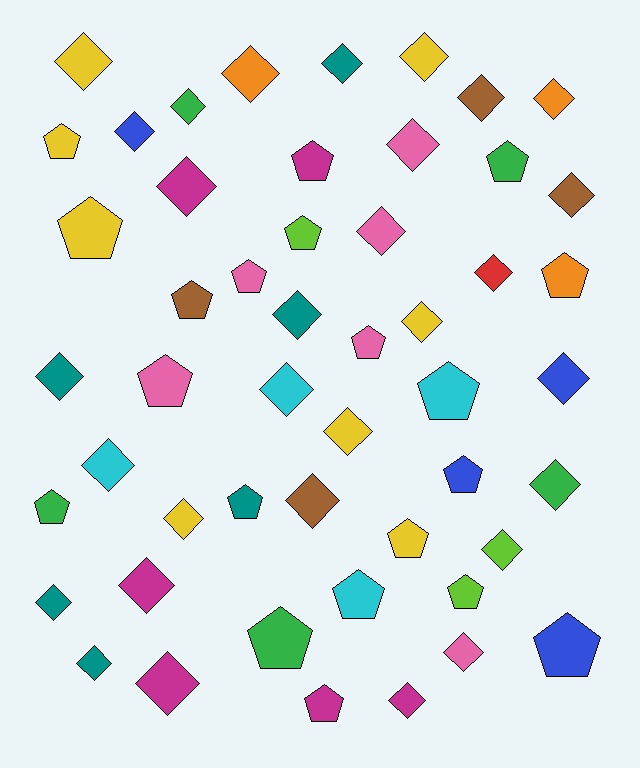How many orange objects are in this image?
There are 3 orange objects.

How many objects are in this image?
There are 50 objects.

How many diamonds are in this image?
There are 30 diamonds.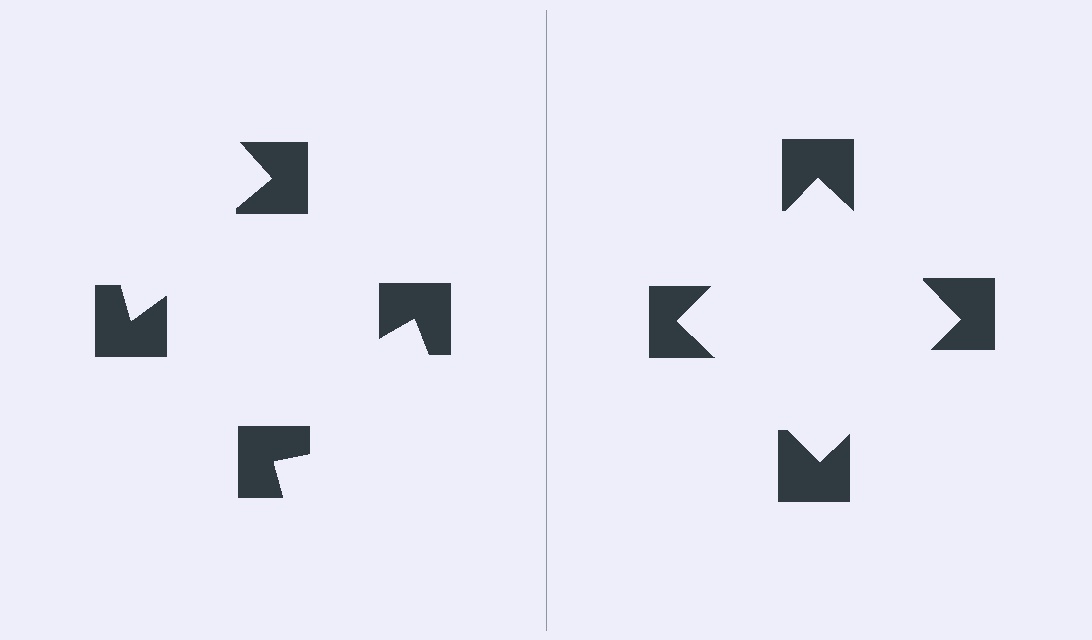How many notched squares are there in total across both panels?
8 — 4 on each side.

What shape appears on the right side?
An illusory square.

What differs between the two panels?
The notched squares are positioned identically on both sides; only the wedge orientations differ. On the right they align to a square; on the left they are misaligned.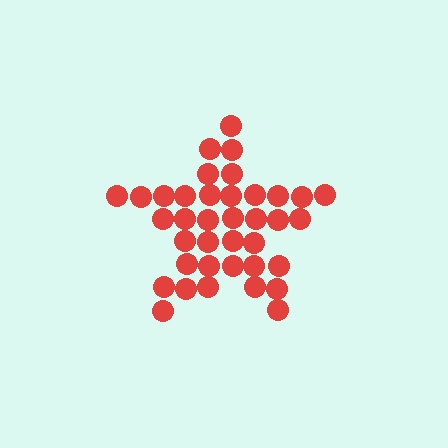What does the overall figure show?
The overall figure shows a star.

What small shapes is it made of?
It is made of small circles.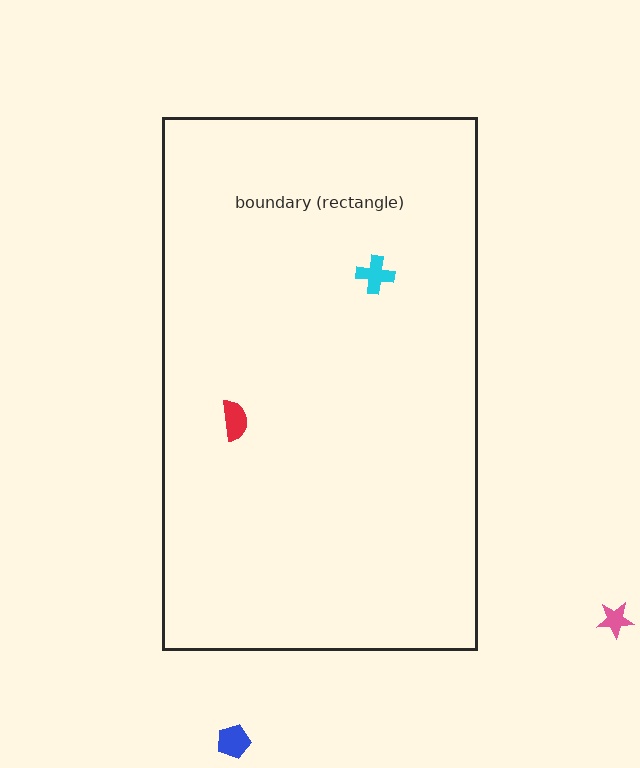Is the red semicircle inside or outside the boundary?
Inside.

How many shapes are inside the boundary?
2 inside, 2 outside.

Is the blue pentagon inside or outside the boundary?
Outside.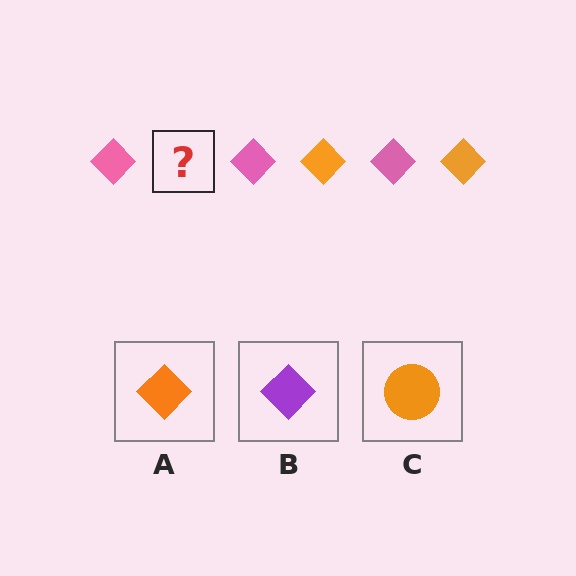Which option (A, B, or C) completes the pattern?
A.